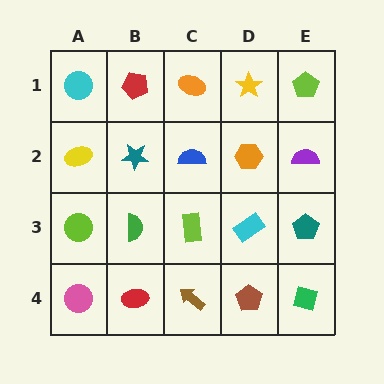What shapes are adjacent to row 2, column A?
A cyan circle (row 1, column A), a lime circle (row 3, column A), a teal star (row 2, column B).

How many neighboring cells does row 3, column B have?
4.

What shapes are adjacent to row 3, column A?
A yellow ellipse (row 2, column A), a pink circle (row 4, column A), a green semicircle (row 3, column B).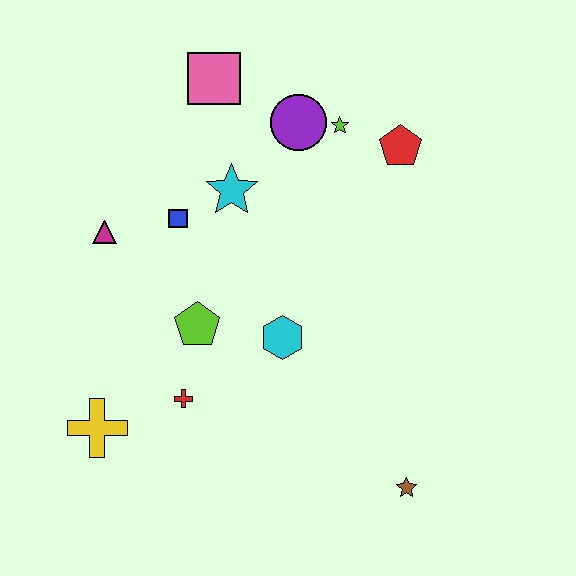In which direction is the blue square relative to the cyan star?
The blue square is to the left of the cyan star.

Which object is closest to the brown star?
The cyan hexagon is closest to the brown star.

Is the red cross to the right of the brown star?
No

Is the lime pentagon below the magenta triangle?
Yes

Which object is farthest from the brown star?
The pink square is farthest from the brown star.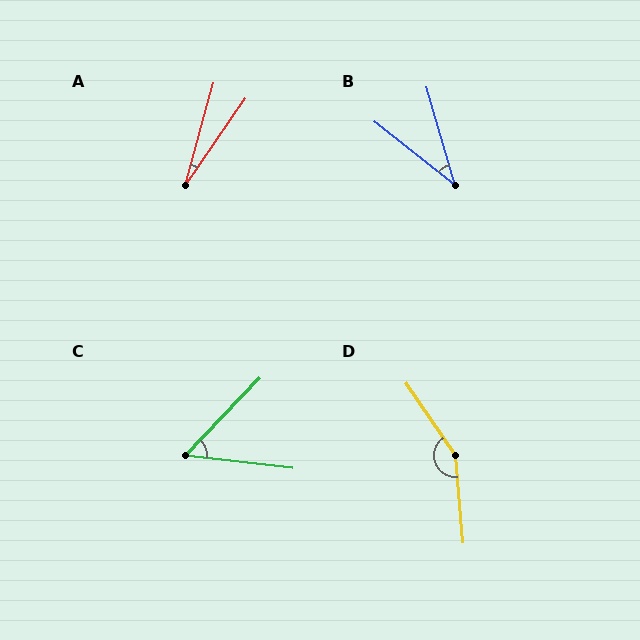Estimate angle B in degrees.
Approximately 35 degrees.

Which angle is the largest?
D, at approximately 151 degrees.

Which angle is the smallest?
A, at approximately 19 degrees.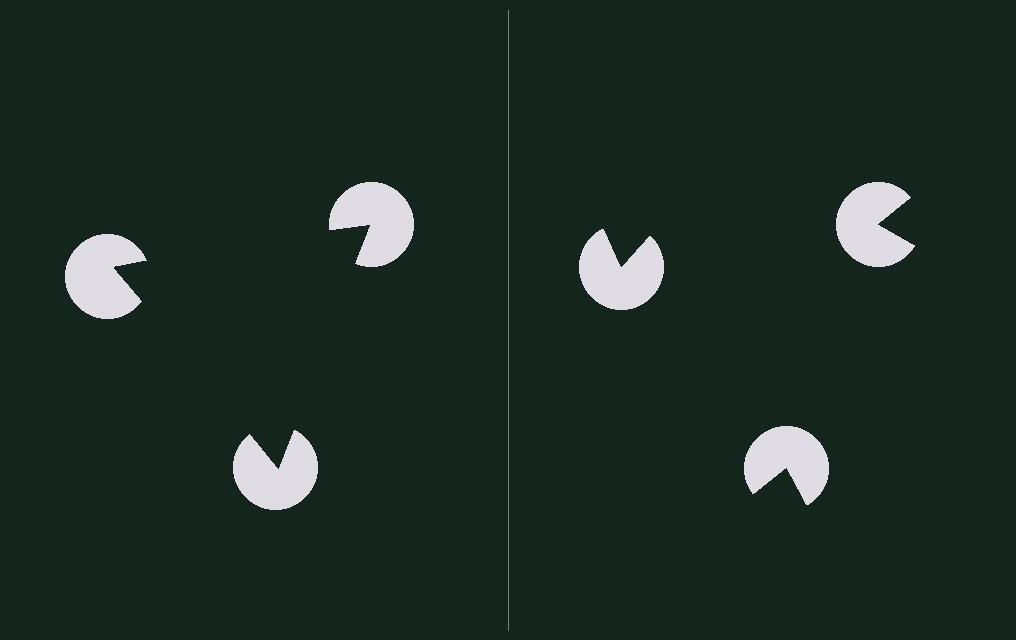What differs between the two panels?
The pac-man discs are positioned identically on both sides; only the wedge orientations differ. On the left they align to a triangle; on the right they are misaligned.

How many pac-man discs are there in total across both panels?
6 — 3 on each side.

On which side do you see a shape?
An illusory triangle appears on the left side. On the right side the wedge cuts are rotated, so no coherent shape forms.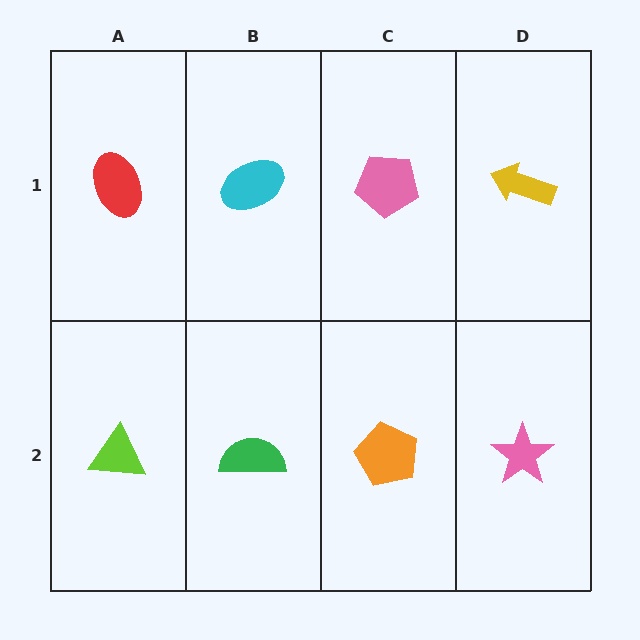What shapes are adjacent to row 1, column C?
An orange pentagon (row 2, column C), a cyan ellipse (row 1, column B), a yellow arrow (row 1, column D).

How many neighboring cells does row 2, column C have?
3.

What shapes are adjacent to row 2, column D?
A yellow arrow (row 1, column D), an orange pentagon (row 2, column C).